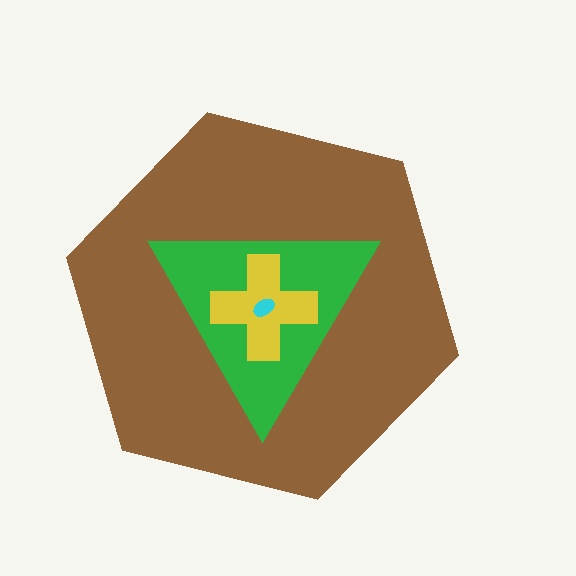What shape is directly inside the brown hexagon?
The green triangle.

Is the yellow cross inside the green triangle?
Yes.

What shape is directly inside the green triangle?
The yellow cross.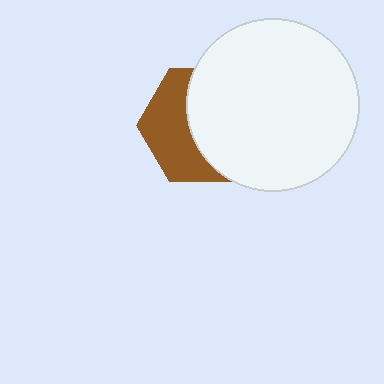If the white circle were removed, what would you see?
You would see the complete brown hexagon.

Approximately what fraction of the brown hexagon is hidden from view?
Roughly 56% of the brown hexagon is hidden behind the white circle.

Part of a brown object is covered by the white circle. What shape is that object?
It is a hexagon.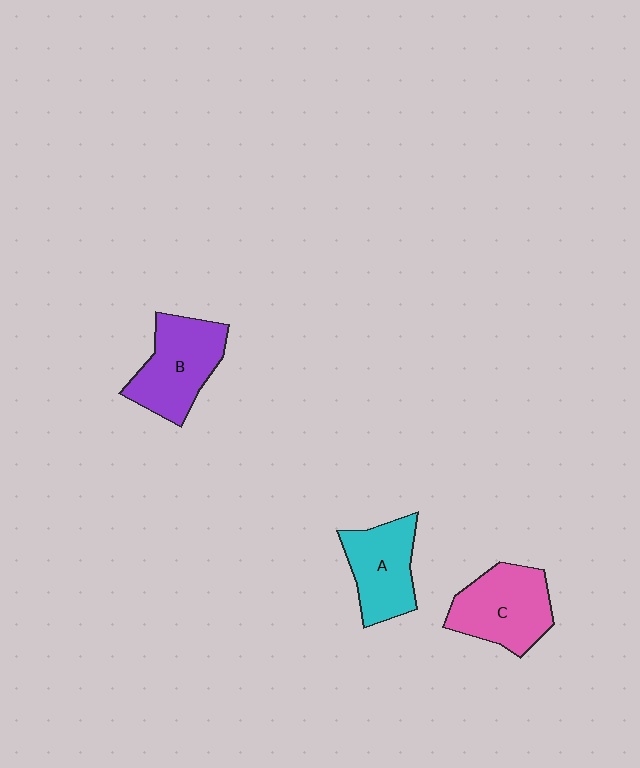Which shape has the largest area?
Shape B (purple).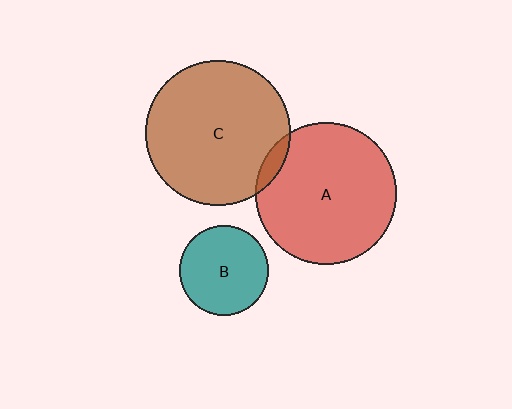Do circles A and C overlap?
Yes.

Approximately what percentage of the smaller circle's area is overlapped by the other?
Approximately 5%.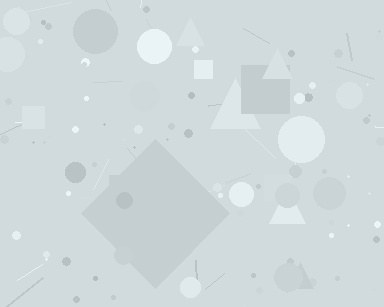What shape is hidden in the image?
A diamond is hidden in the image.